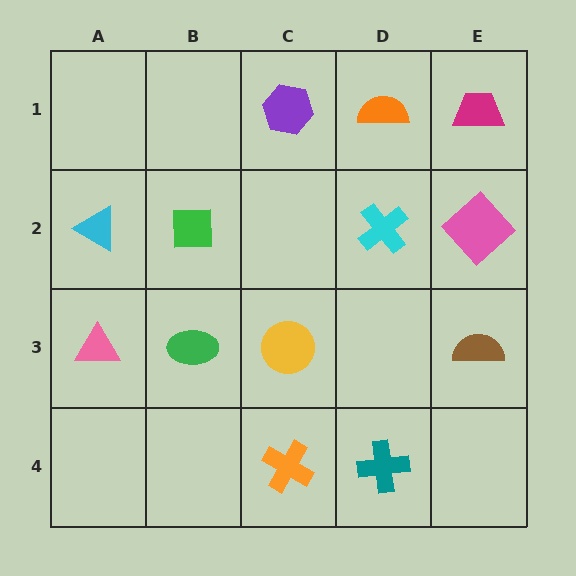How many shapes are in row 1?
3 shapes.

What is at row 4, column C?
An orange cross.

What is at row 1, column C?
A purple hexagon.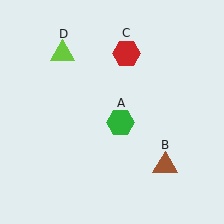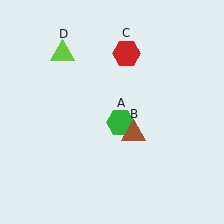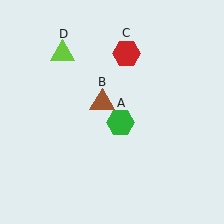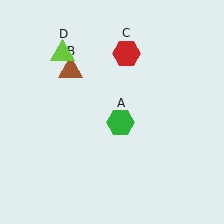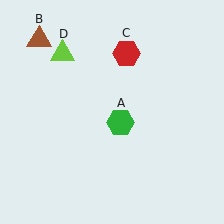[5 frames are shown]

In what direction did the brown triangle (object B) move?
The brown triangle (object B) moved up and to the left.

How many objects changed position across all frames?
1 object changed position: brown triangle (object B).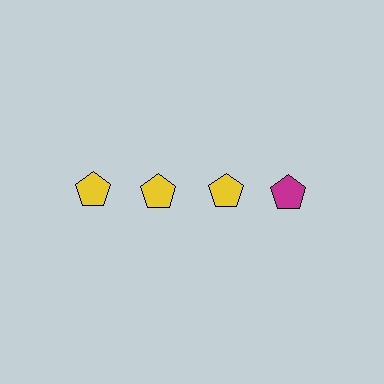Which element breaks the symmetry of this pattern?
The magenta pentagon in the top row, second from right column breaks the symmetry. All other shapes are yellow pentagons.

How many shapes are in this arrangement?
There are 4 shapes arranged in a grid pattern.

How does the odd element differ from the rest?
It has a different color: magenta instead of yellow.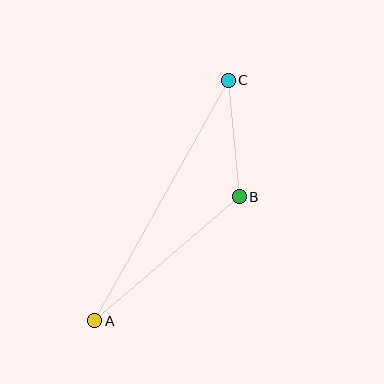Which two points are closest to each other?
Points B and C are closest to each other.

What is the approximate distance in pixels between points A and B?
The distance between A and B is approximately 191 pixels.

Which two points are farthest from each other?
Points A and C are farthest from each other.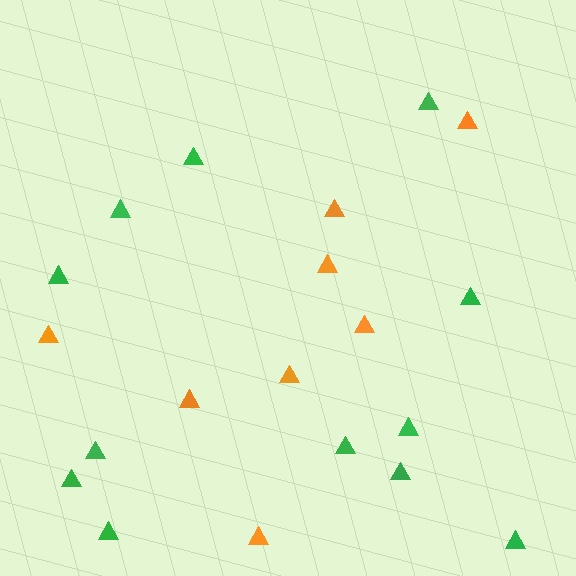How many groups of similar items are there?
There are 2 groups: one group of green triangles (12) and one group of orange triangles (8).